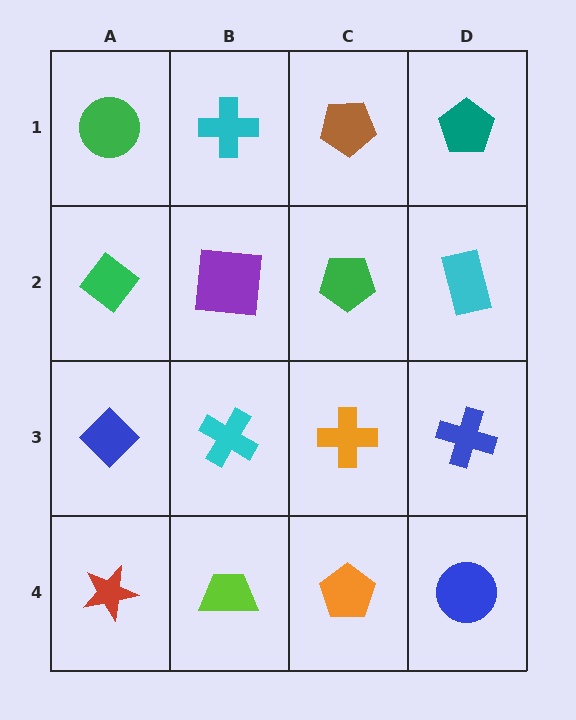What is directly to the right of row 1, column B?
A brown pentagon.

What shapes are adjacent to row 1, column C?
A green pentagon (row 2, column C), a cyan cross (row 1, column B), a teal pentagon (row 1, column D).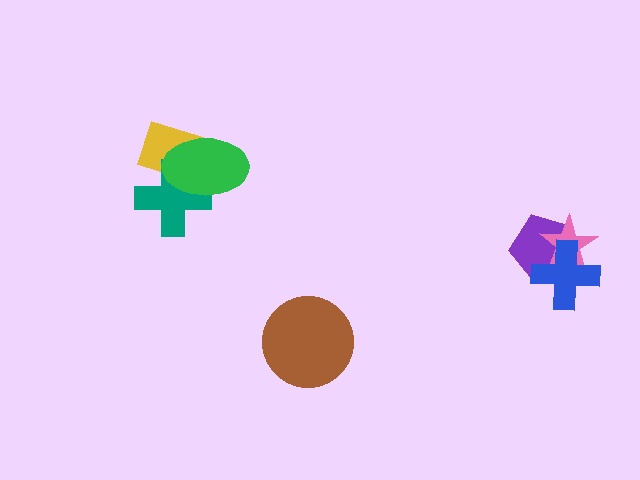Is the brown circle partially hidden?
No, no other shape covers it.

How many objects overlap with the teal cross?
2 objects overlap with the teal cross.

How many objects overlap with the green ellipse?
2 objects overlap with the green ellipse.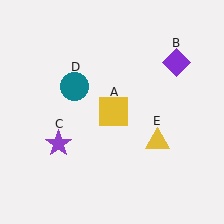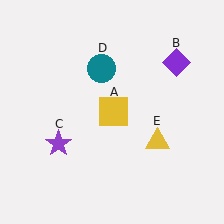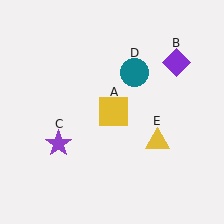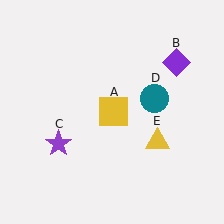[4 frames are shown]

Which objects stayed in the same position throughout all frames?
Yellow square (object A) and purple diamond (object B) and purple star (object C) and yellow triangle (object E) remained stationary.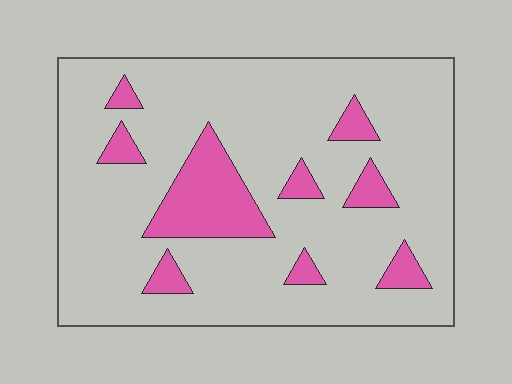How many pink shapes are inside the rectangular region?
9.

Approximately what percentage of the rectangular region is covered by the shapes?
Approximately 15%.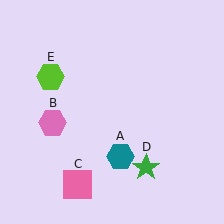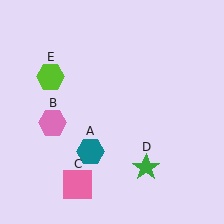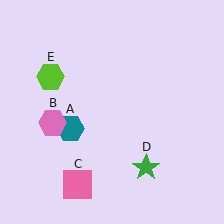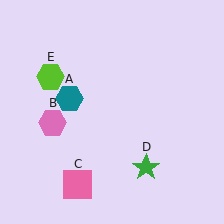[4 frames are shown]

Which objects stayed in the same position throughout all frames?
Pink hexagon (object B) and pink square (object C) and green star (object D) and lime hexagon (object E) remained stationary.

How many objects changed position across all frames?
1 object changed position: teal hexagon (object A).